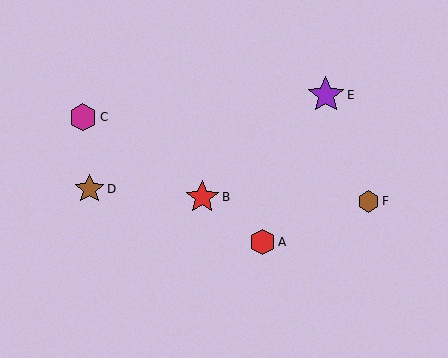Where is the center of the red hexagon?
The center of the red hexagon is at (262, 242).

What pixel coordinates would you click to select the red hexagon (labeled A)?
Click at (262, 242) to select the red hexagon A.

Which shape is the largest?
The purple star (labeled E) is the largest.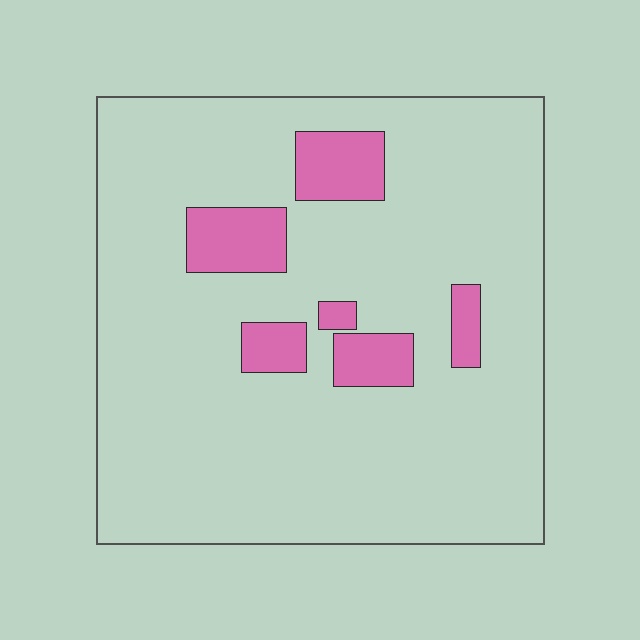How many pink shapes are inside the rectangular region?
6.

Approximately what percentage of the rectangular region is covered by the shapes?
Approximately 10%.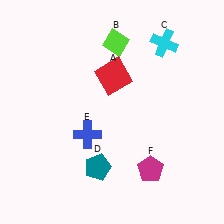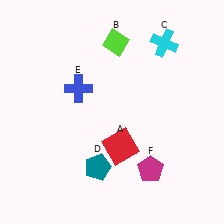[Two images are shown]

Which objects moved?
The objects that moved are: the red square (A), the blue cross (E).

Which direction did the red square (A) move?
The red square (A) moved down.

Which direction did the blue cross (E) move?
The blue cross (E) moved up.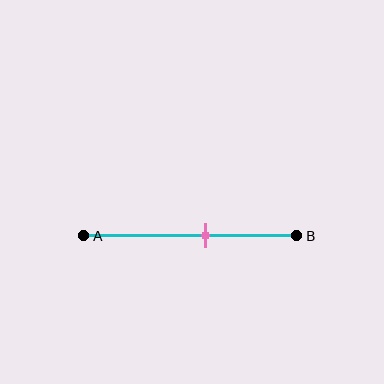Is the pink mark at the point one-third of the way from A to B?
No, the mark is at about 55% from A, not at the 33% one-third point.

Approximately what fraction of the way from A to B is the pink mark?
The pink mark is approximately 55% of the way from A to B.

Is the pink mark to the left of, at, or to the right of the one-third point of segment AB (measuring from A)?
The pink mark is to the right of the one-third point of segment AB.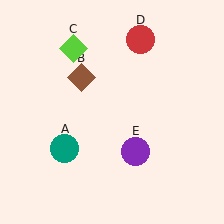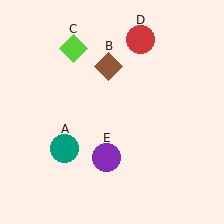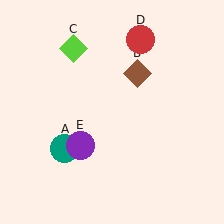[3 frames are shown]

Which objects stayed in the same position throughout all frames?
Teal circle (object A) and lime diamond (object C) and red circle (object D) remained stationary.